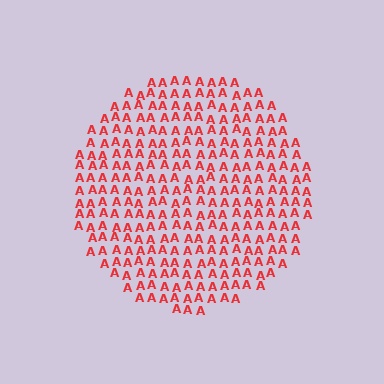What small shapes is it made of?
It is made of small letter A's.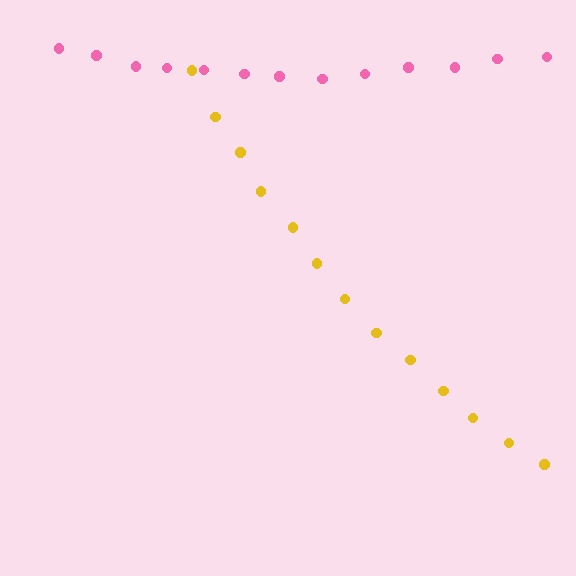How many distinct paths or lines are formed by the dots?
There are 2 distinct paths.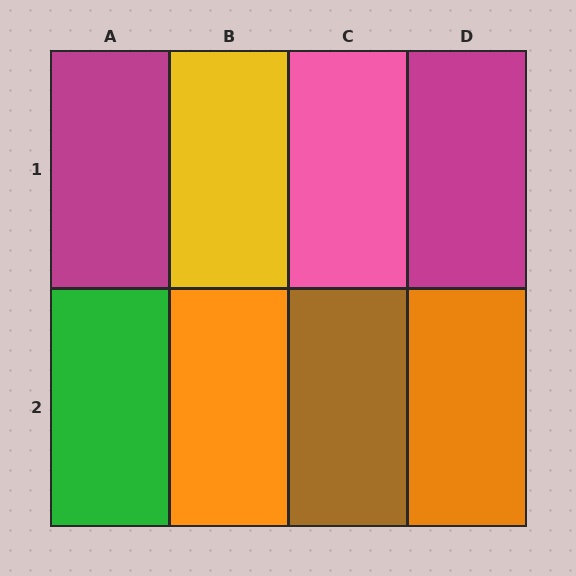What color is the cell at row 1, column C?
Pink.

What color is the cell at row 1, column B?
Yellow.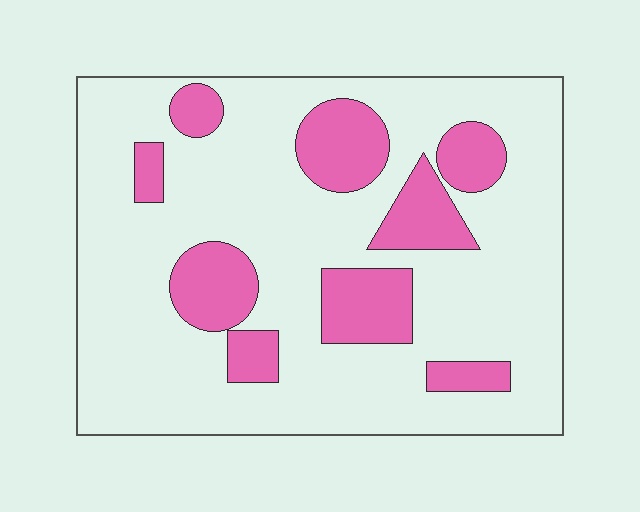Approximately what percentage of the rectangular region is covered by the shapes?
Approximately 25%.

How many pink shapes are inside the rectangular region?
9.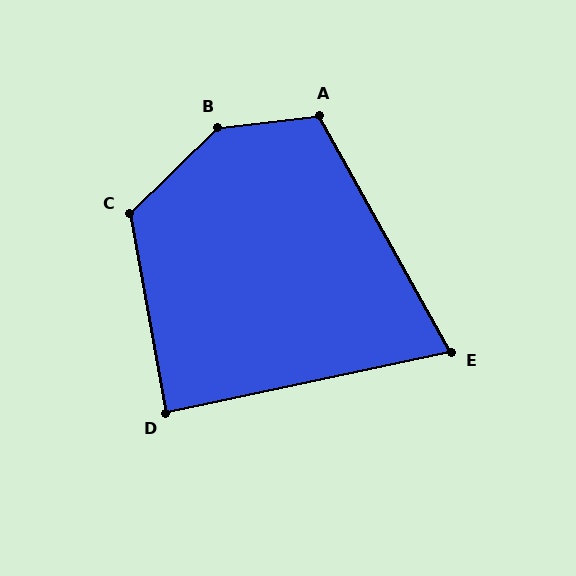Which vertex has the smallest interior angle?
E, at approximately 73 degrees.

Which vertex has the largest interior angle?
B, at approximately 142 degrees.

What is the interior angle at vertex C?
Approximately 124 degrees (obtuse).